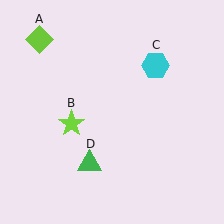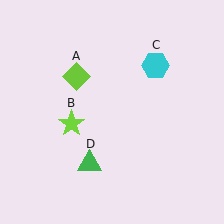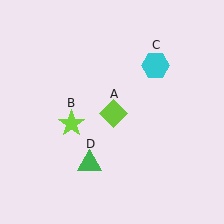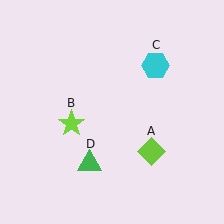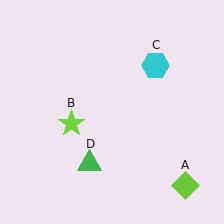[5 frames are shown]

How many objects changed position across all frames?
1 object changed position: lime diamond (object A).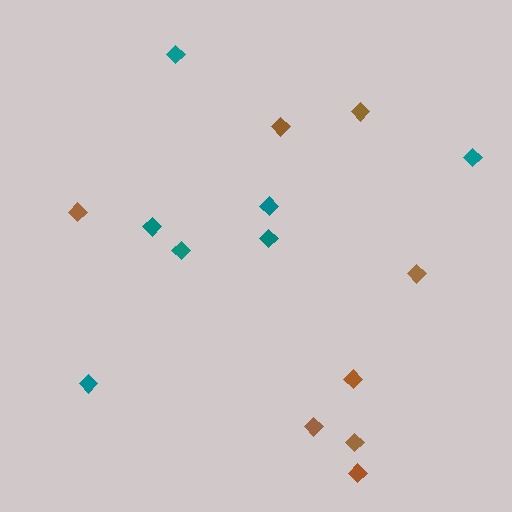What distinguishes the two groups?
There are 2 groups: one group of brown diamonds (8) and one group of teal diamonds (7).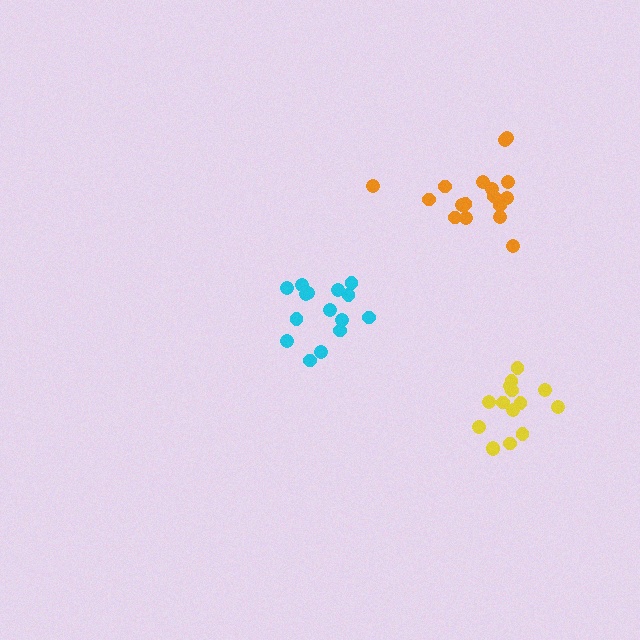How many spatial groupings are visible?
There are 3 spatial groupings.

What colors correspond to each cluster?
The clusters are colored: cyan, orange, yellow.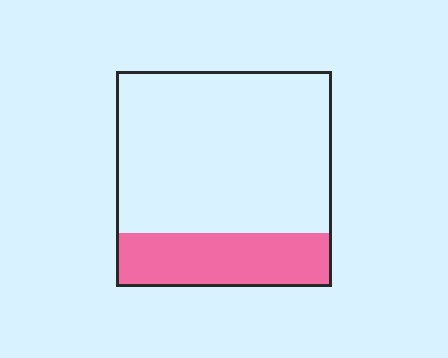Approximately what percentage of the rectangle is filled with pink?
Approximately 25%.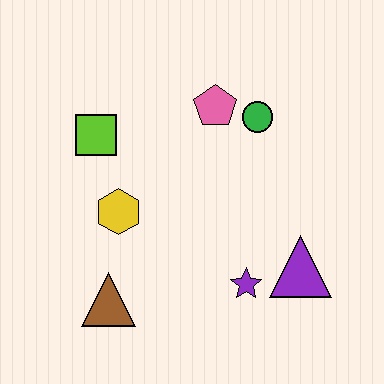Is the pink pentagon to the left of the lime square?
No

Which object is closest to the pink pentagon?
The green circle is closest to the pink pentagon.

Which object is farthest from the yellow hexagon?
The purple triangle is farthest from the yellow hexagon.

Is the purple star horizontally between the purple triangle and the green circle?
No